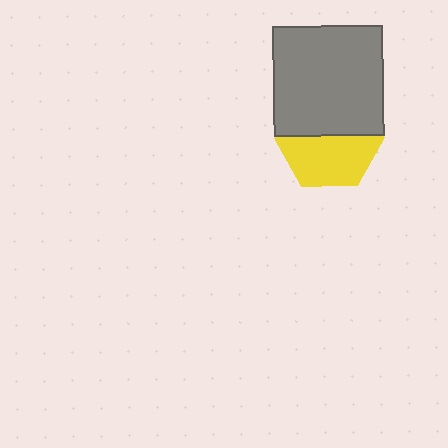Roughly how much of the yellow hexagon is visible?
About half of it is visible (roughly 53%).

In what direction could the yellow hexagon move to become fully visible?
The yellow hexagon could move down. That would shift it out from behind the gray square entirely.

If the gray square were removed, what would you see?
You would see the complete yellow hexagon.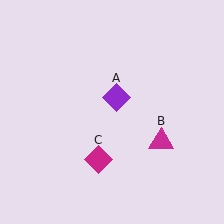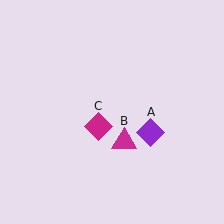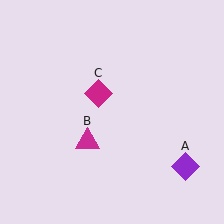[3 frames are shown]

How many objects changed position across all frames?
3 objects changed position: purple diamond (object A), magenta triangle (object B), magenta diamond (object C).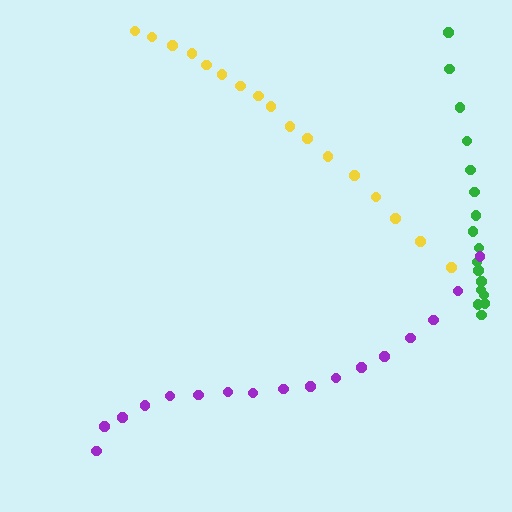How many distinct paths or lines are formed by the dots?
There are 3 distinct paths.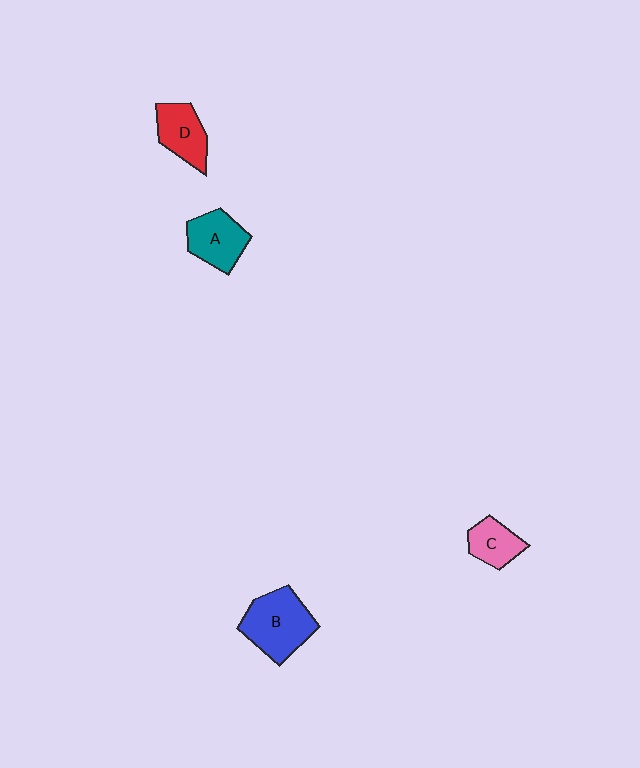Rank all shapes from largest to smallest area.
From largest to smallest: B (blue), A (teal), D (red), C (pink).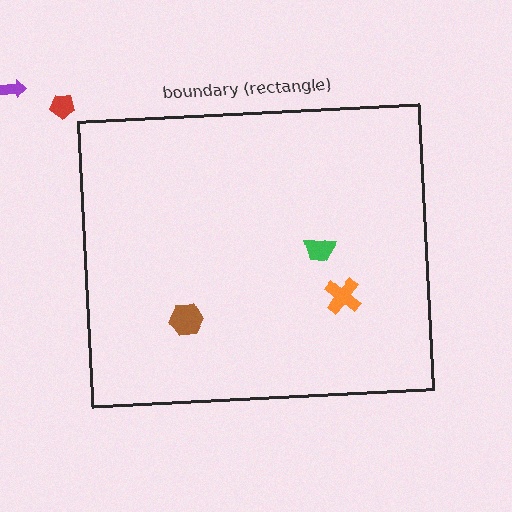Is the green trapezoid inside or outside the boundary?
Inside.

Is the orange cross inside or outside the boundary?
Inside.